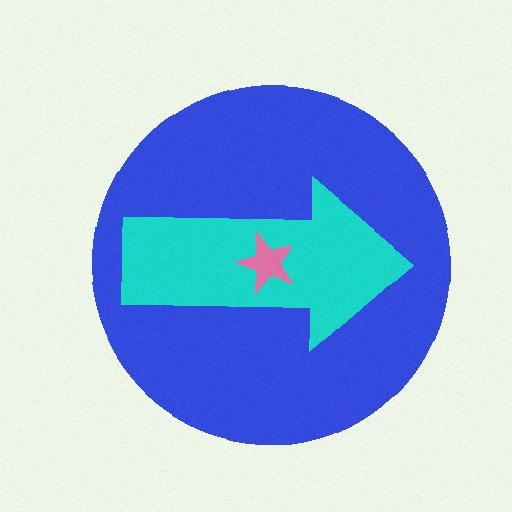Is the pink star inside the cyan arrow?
Yes.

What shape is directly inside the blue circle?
The cyan arrow.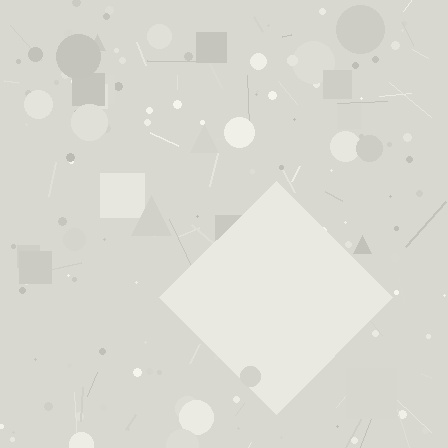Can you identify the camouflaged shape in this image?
The camouflaged shape is a diamond.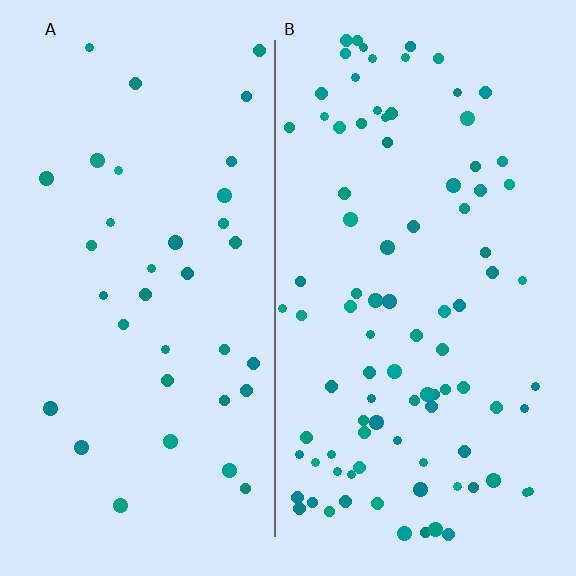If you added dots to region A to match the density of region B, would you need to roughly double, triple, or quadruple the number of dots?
Approximately triple.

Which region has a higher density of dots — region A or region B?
B (the right).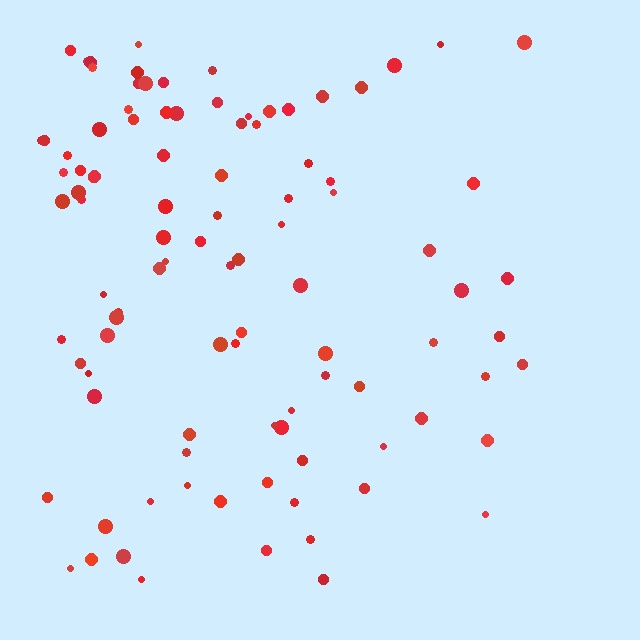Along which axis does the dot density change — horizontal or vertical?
Horizontal.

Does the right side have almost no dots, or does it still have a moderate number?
Still a moderate number, just noticeably fewer than the left.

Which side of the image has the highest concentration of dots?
The left.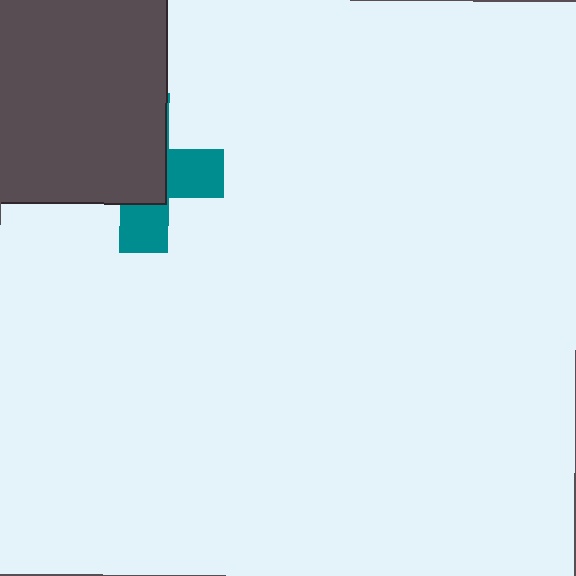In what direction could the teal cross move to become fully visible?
The teal cross could move toward the lower-right. That would shift it out from behind the dark gray rectangle entirely.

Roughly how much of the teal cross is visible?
A small part of it is visible (roughly 40%).